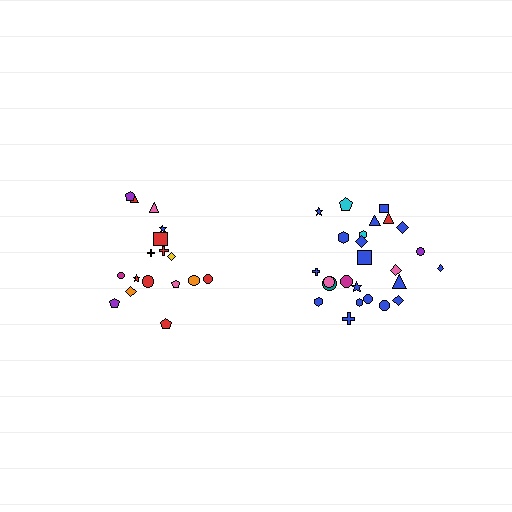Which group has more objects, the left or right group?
The right group.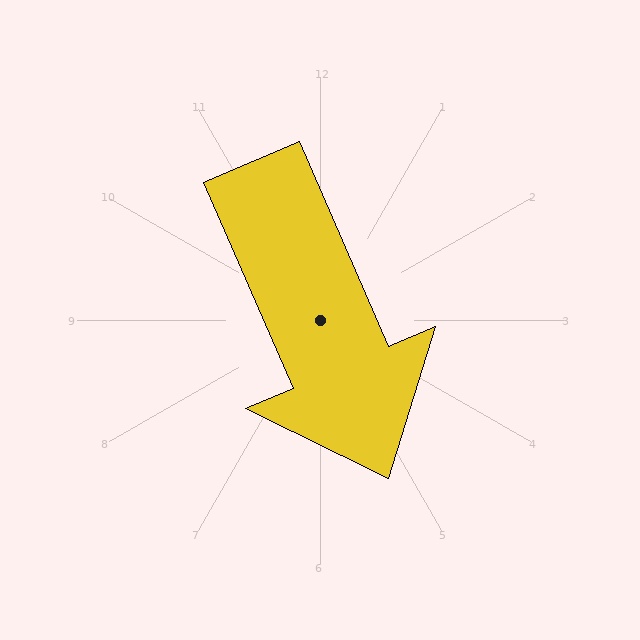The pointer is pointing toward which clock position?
Roughly 5 o'clock.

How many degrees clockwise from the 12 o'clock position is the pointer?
Approximately 157 degrees.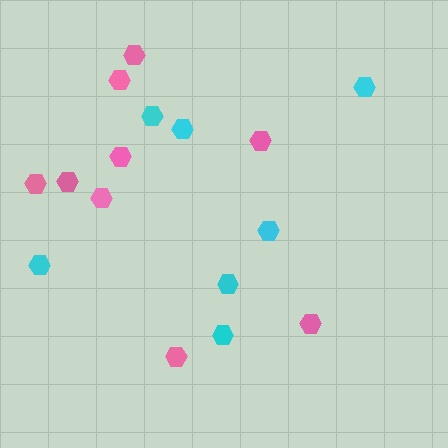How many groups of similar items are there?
There are 2 groups: one group of cyan hexagons (7) and one group of pink hexagons (9).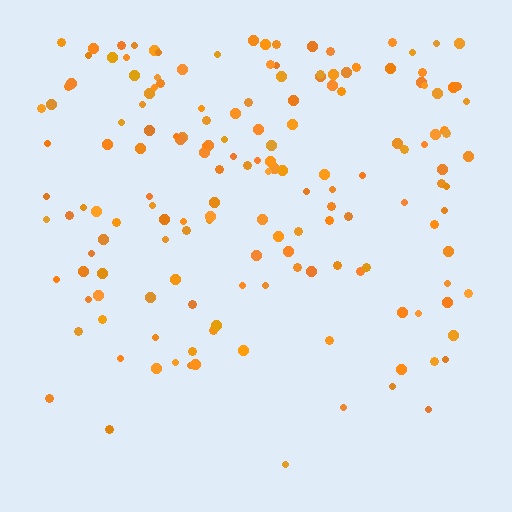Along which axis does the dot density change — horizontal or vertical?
Vertical.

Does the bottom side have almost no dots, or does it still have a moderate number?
Still a moderate number, just noticeably fewer than the top.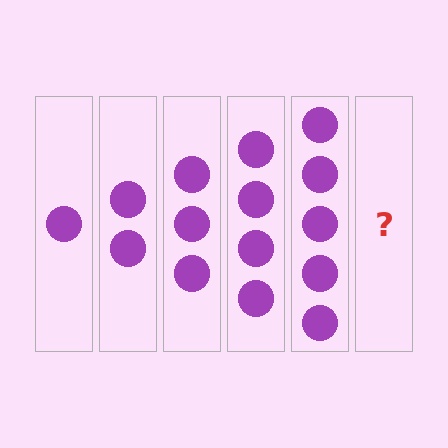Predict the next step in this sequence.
The next step is 6 circles.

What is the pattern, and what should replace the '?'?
The pattern is that each step adds one more circle. The '?' should be 6 circles.